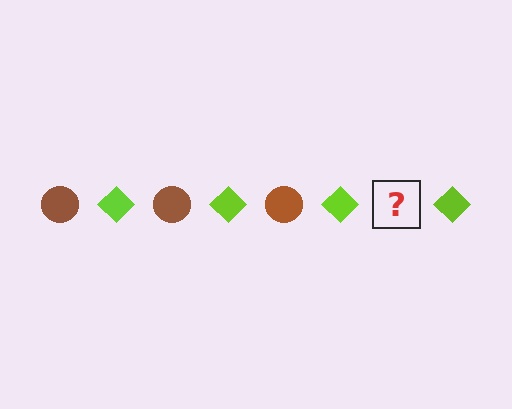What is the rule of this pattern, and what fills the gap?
The rule is that the pattern alternates between brown circle and lime diamond. The gap should be filled with a brown circle.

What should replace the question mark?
The question mark should be replaced with a brown circle.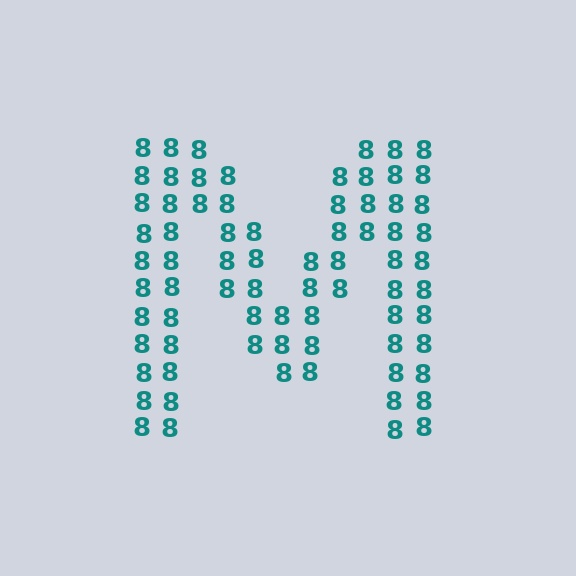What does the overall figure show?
The overall figure shows the letter M.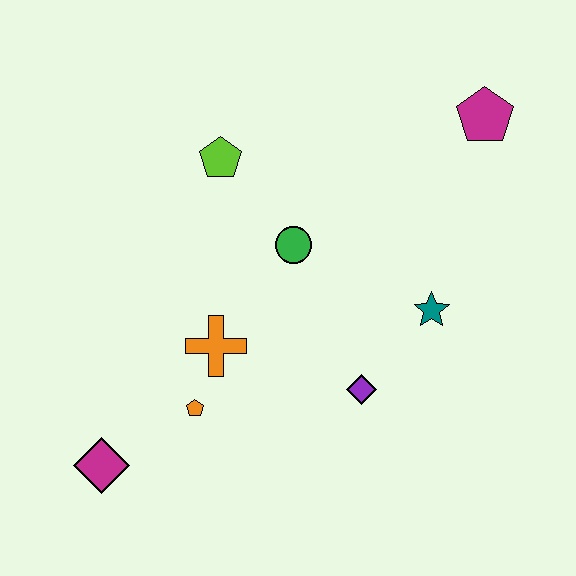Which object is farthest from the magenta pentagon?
The magenta diamond is farthest from the magenta pentagon.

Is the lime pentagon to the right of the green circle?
No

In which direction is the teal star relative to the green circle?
The teal star is to the right of the green circle.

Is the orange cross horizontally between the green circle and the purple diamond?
No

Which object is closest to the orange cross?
The orange pentagon is closest to the orange cross.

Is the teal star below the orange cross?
No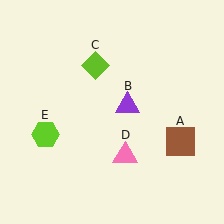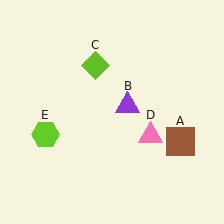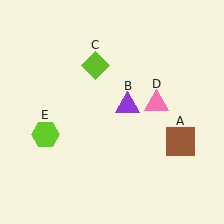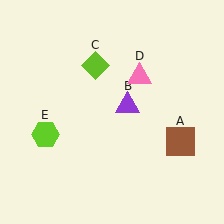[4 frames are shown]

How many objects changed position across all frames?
1 object changed position: pink triangle (object D).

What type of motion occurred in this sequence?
The pink triangle (object D) rotated counterclockwise around the center of the scene.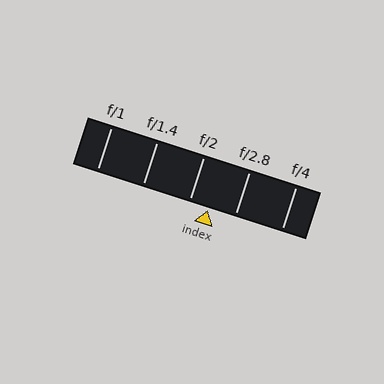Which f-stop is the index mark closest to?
The index mark is closest to f/2.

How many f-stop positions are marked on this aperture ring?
There are 5 f-stop positions marked.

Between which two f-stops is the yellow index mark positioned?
The index mark is between f/2 and f/2.8.